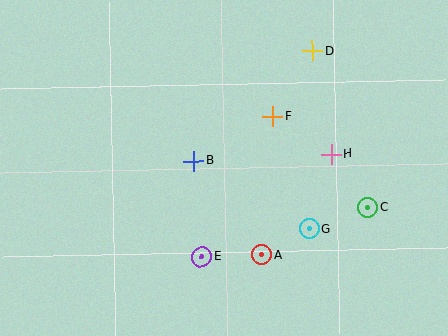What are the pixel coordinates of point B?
Point B is at (194, 161).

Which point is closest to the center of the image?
Point B at (194, 161) is closest to the center.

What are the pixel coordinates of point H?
Point H is at (331, 154).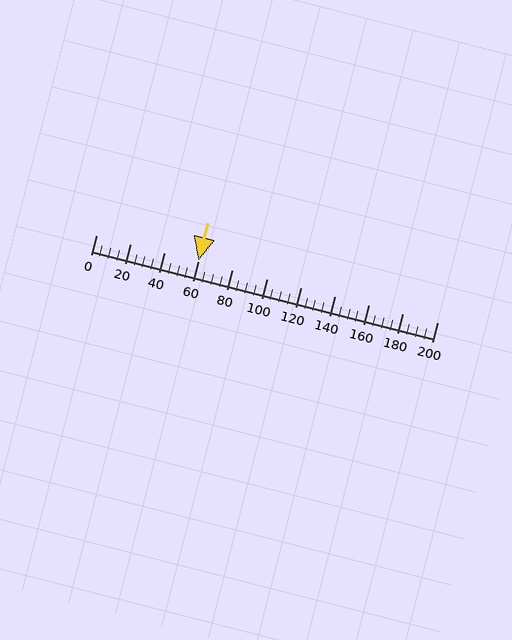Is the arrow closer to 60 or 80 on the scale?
The arrow is closer to 60.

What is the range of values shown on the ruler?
The ruler shows values from 0 to 200.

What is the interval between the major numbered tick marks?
The major tick marks are spaced 20 units apart.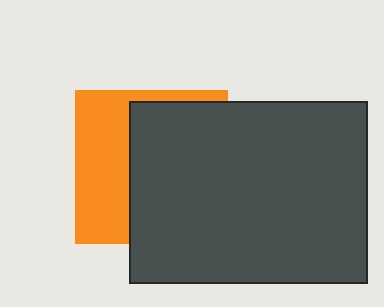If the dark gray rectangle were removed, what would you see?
You would see the complete orange square.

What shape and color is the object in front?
The object in front is a dark gray rectangle.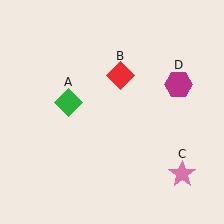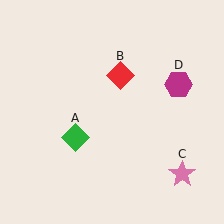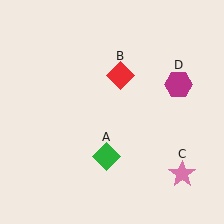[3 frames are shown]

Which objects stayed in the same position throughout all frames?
Red diamond (object B) and pink star (object C) and magenta hexagon (object D) remained stationary.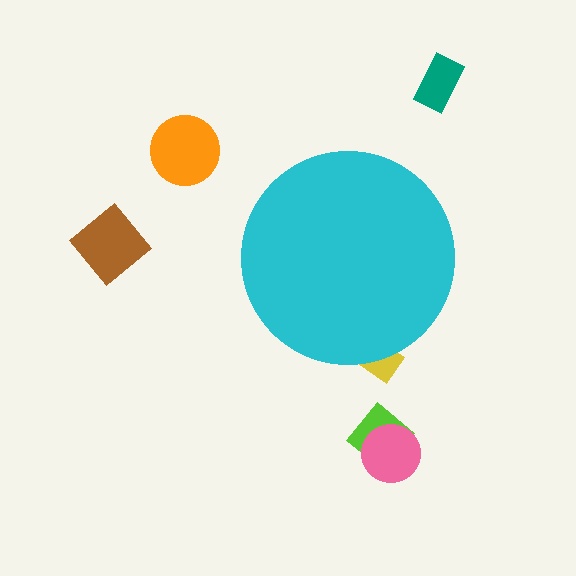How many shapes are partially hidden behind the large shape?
1 shape is partially hidden.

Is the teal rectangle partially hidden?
No, the teal rectangle is fully visible.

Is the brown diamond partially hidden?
No, the brown diamond is fully visible.